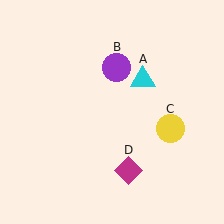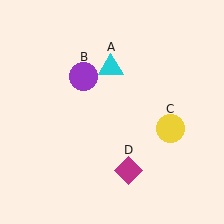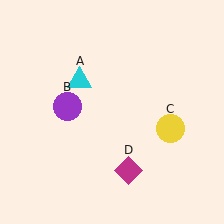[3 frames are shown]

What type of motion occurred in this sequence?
The cyan triangle (object A), purple circle (object B) rotated counterclockwise around the center of the scene.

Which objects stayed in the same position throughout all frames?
Yellow circle (object C) and magenta diamond (object D) remained stationary.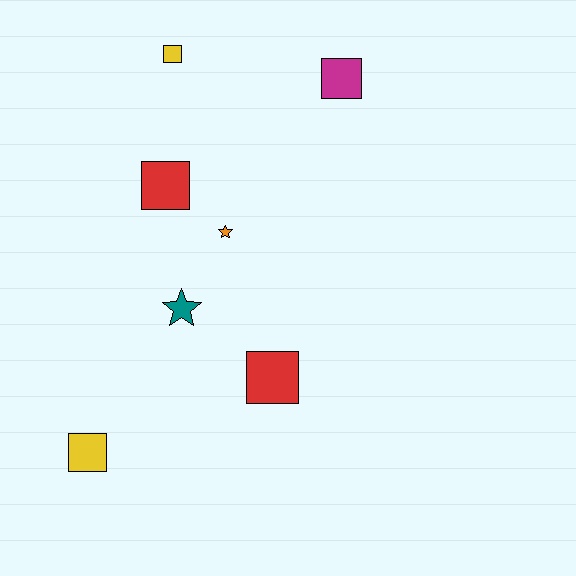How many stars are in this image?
There are 2 stars.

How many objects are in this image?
There are 7 objects.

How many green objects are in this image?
There are no green objects.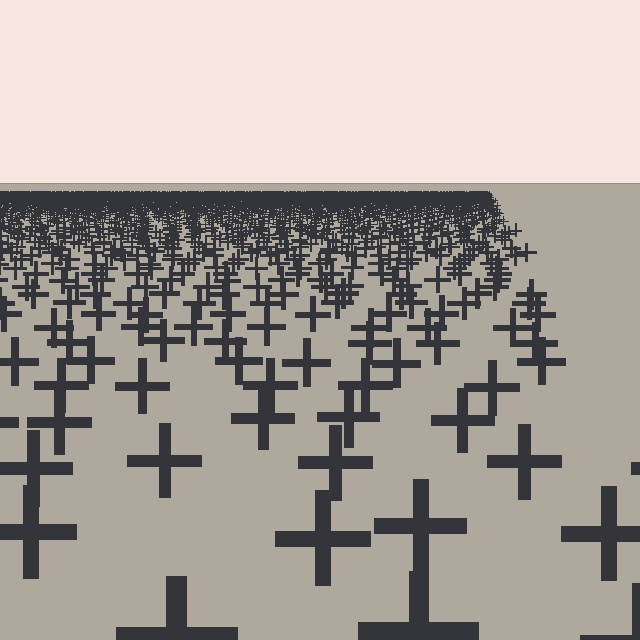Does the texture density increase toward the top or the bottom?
Density increases toward the top.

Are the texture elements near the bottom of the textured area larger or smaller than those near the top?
Larger. Near the bottom, elements are closer to the viewer and appear at a bigger on-screen size.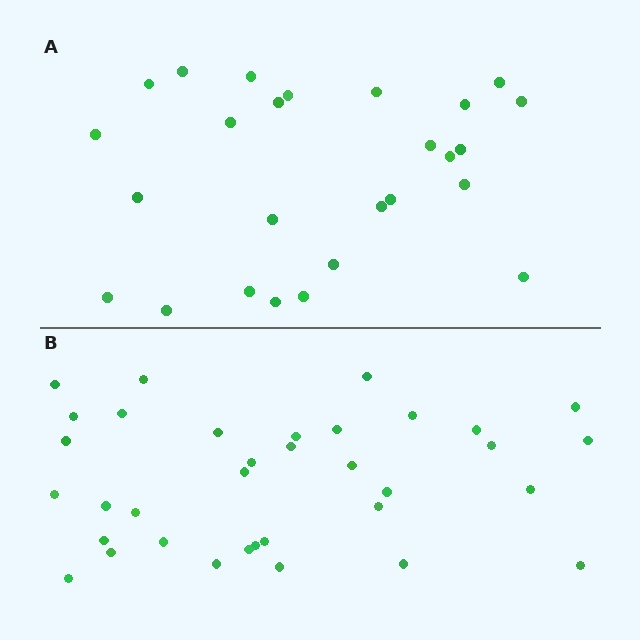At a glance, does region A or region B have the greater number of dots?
Region B (the bottom region) has more dots.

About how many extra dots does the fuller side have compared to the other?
Region B has roughly 8 or so more dots than region A.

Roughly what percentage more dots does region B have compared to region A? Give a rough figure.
About 35% more.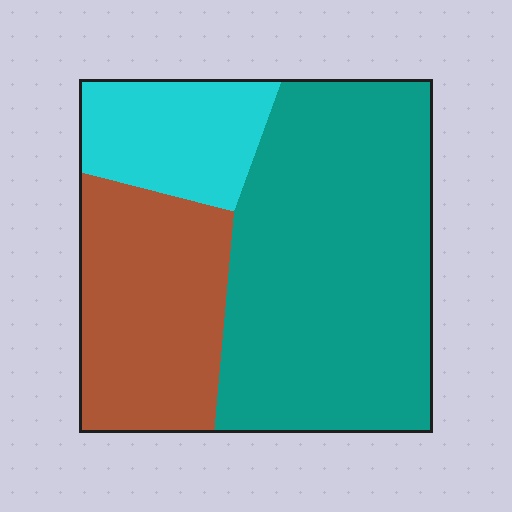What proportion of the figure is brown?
Brown covers roughly 30% of the figure.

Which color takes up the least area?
Cyan, at roughly 15%.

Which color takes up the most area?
Teal, at roughly 55%.